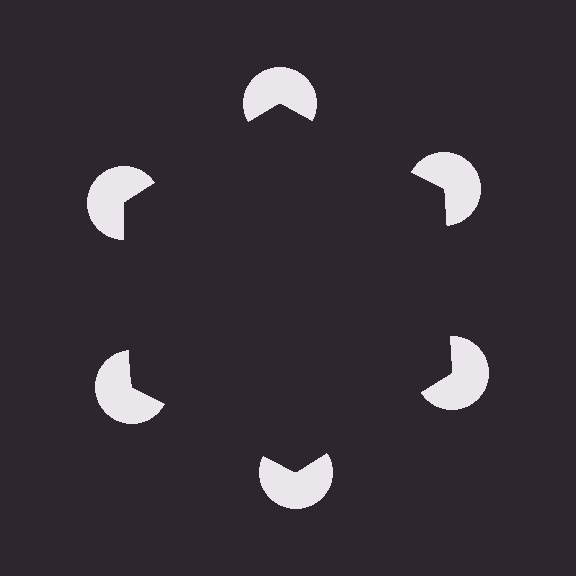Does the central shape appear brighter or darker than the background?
It typically appears slightly darker than the background, even though no actual brightness change is drawn.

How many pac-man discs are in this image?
There are 6 — one at each vertex of the illusory hexagon.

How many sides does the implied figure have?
6 sides.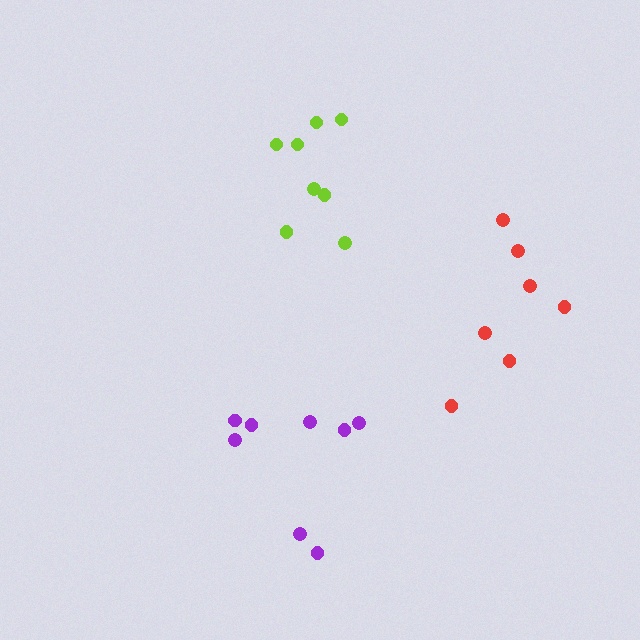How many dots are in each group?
Group 1: 8 dots, Group 2: 8 dots, Group 3: 7 dots (23 total).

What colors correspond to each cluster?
The clusters are colored: purple, lime, red.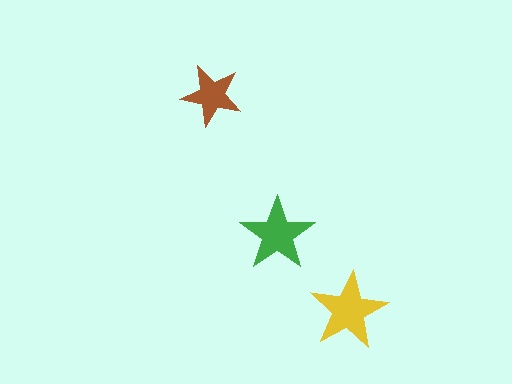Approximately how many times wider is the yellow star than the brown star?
About 1.5 times wider.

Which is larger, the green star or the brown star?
The green one.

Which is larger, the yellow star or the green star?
The yellow one.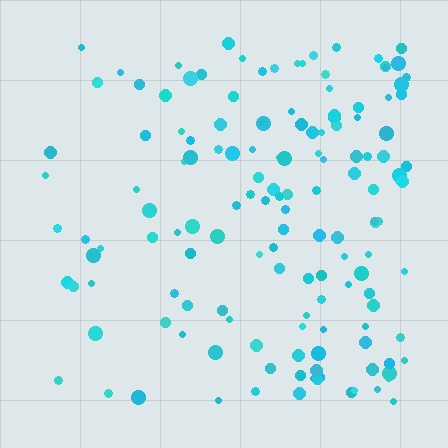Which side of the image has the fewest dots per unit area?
The left.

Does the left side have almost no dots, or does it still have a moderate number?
Still a moderate number, just noticeably fewer than the right.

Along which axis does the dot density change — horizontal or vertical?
Horizontal.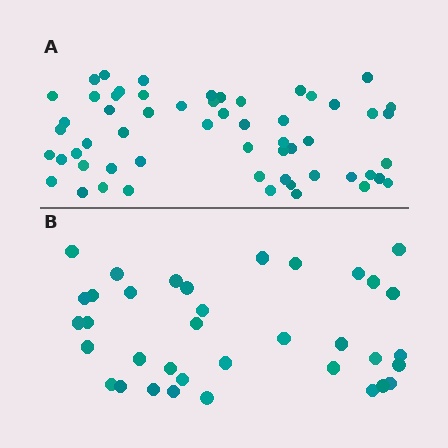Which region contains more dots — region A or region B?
Region A (the top region) has more dots.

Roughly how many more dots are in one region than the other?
Region A has approximately 20 more dots than region B.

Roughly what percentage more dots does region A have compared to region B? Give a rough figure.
About 60% more.